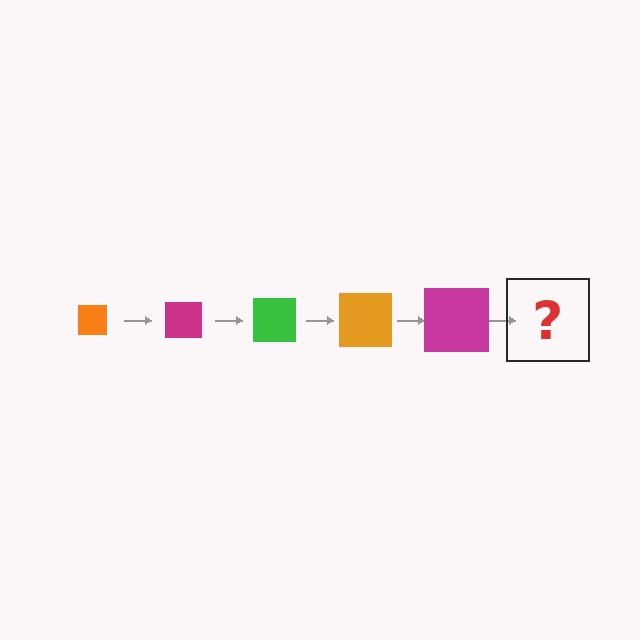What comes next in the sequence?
The next element should be a green square, larger than the previous one.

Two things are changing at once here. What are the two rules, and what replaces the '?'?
The two rules are that the square grows larger each step and the color cycles through orange, magenta, and green. The '?' should be a green square, larger than the previous one.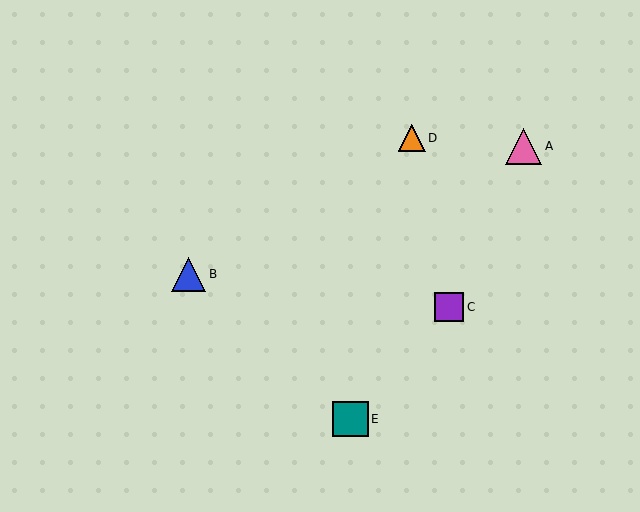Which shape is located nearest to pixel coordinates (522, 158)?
The pink triangle (labeled A) at (524, 146) is nearest to that location.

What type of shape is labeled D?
Shape D is an orange triangle.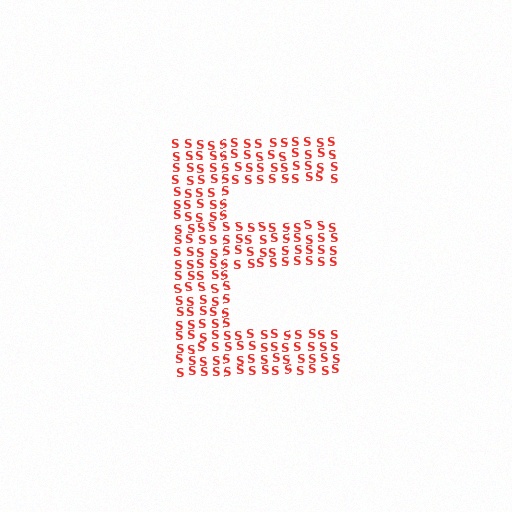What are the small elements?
The small elements are letter S's.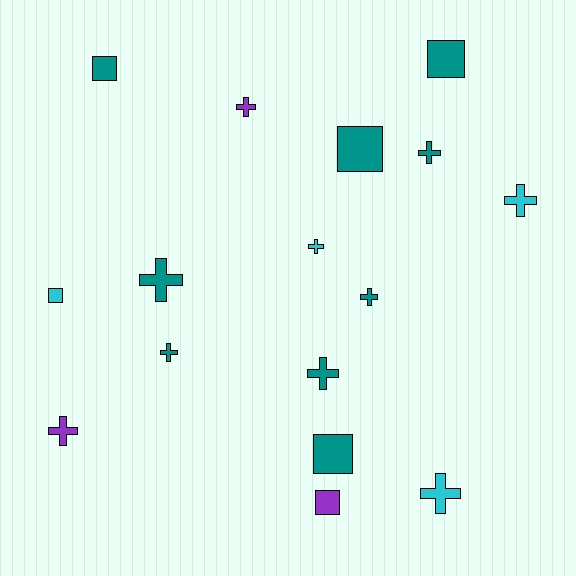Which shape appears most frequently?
Cross, with 10 objects.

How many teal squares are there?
There are 4 teal squares.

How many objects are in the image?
There are 16 objects.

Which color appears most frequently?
Teal, with 9 objects.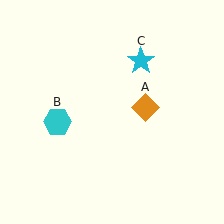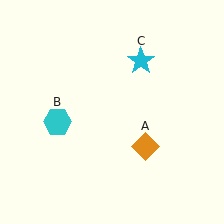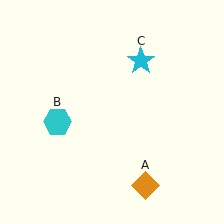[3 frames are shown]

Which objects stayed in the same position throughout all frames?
Cyan hexagon (object B) and cyan star (object C) remained stationary.